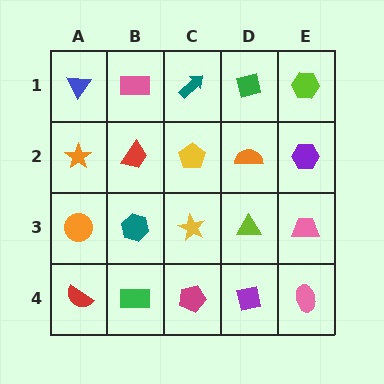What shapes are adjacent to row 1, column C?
A yellow pentagon (row 2, column C), a pink rectangle (row 1, column B), a green square (row 1, column D).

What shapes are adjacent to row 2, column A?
A blue triangle (row 1, column A), an orange circle (row 3, column A), a red trapezoid (row 2, column B).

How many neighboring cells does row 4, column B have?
3.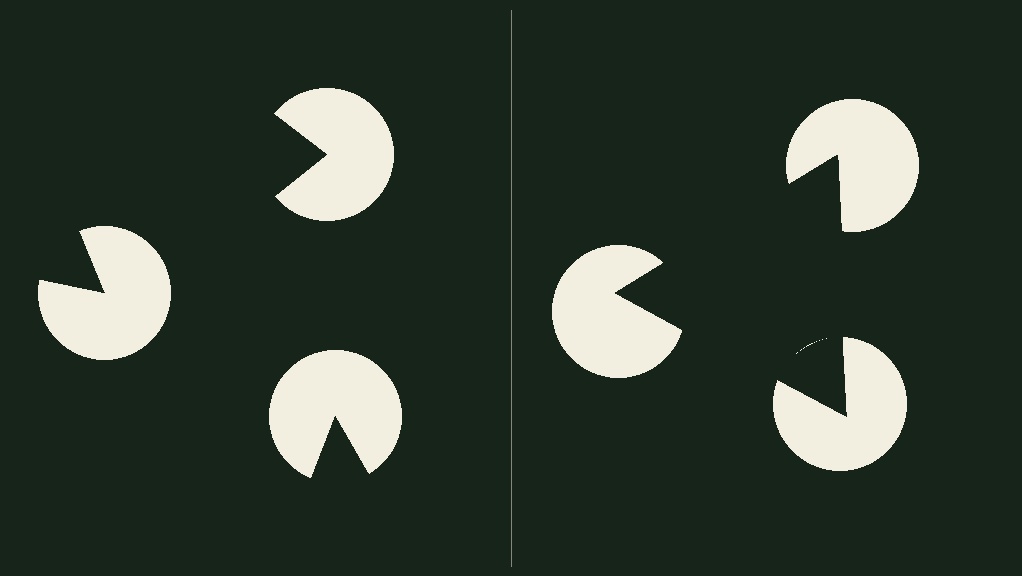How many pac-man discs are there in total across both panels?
6 — 3 on each side.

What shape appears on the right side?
An illusory triangle.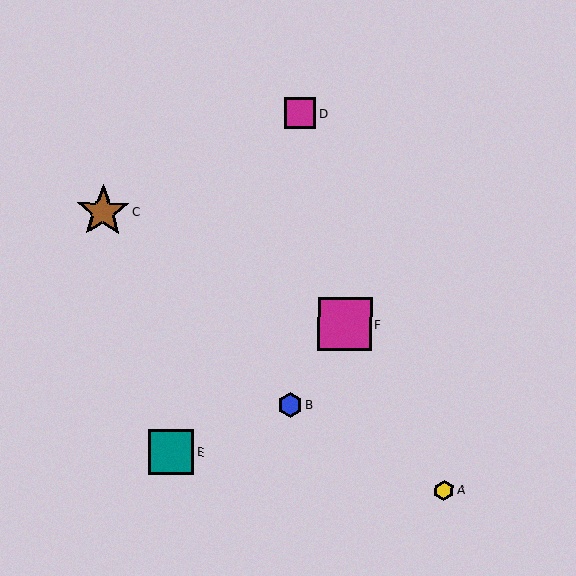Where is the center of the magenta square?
The center of the magenta square is at (345, 324).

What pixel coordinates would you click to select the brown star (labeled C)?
Click at (103, 212) to select the brown star C.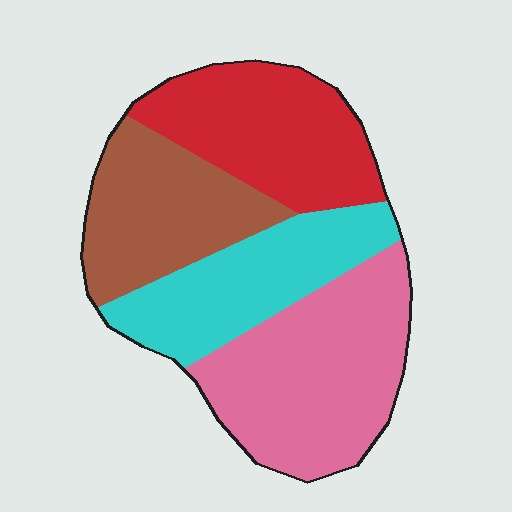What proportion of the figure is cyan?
Cyan takes up about one fifth (1/5) of the figure.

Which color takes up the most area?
Pink, at roughly 30%.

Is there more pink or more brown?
Pink.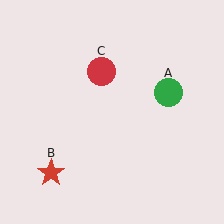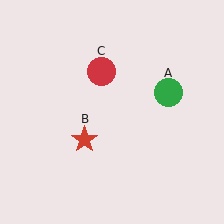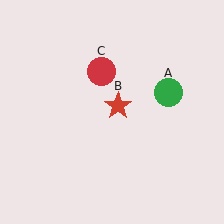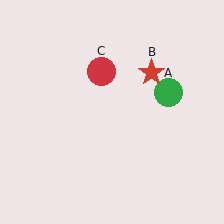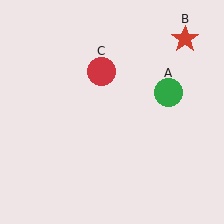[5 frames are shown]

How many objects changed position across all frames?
1 object changed position: red star (object B).